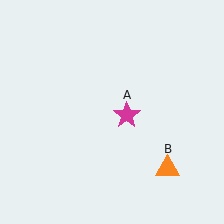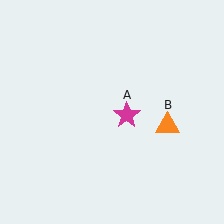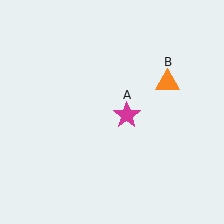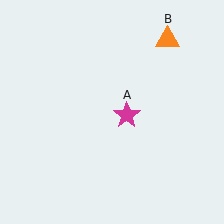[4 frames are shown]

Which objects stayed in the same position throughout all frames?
Magenta star (object A) remained stationary.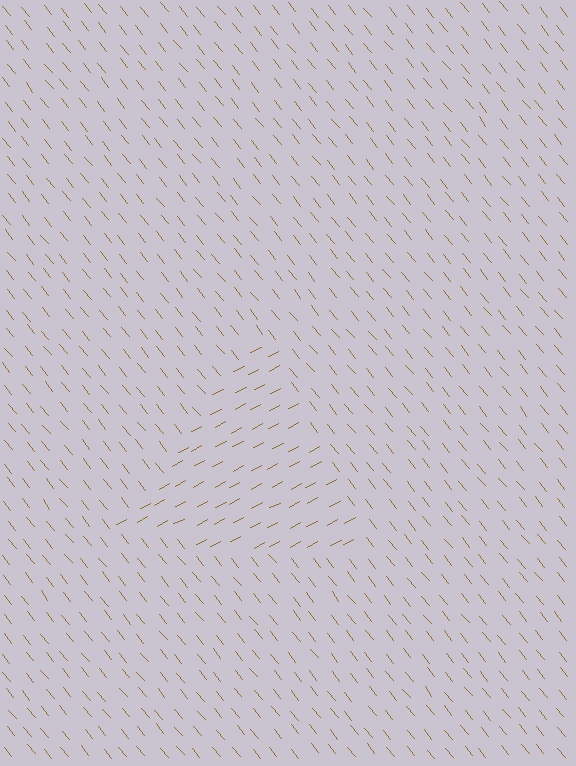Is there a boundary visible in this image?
Yes, there is a texture boundary formed by a change in line orientation.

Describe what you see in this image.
The image is filled with small brown line segments. A triangle region in the image has lines oriented differently from the surrounding lines, creating a visible texture boundary.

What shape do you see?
I see a triangle.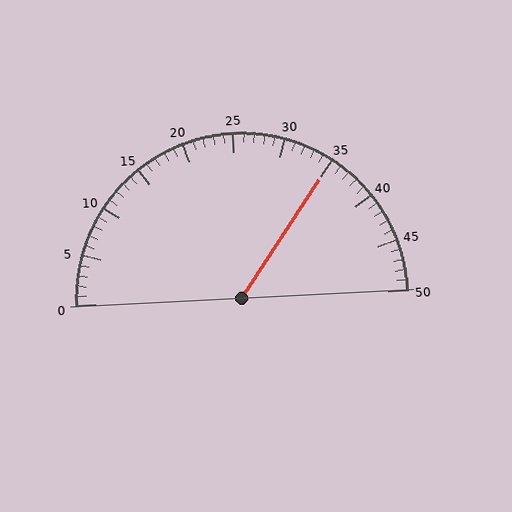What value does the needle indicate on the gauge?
The needle indicates approximately 35.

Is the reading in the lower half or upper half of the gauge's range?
The reading is in the upper half of the range (0 to 50).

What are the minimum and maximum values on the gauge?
The gauge ranges from 0 to 50.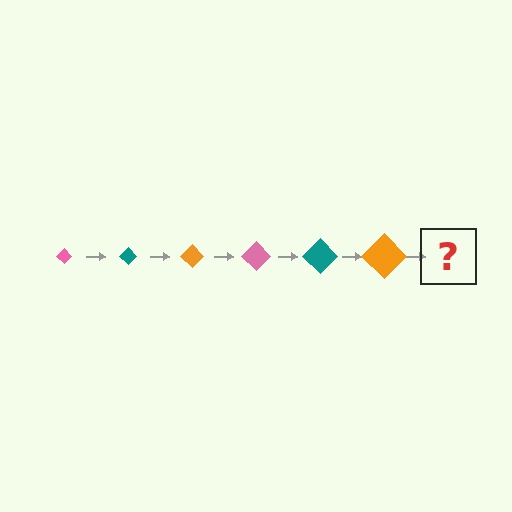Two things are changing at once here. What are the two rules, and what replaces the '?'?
The two rules are that the diamond grows larger each step and the color cycles through pink, teal, and orange. The '?' should be a pink diamond, larger than the previous one.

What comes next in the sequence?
The next element should be a pink diamond, larger than the previous one.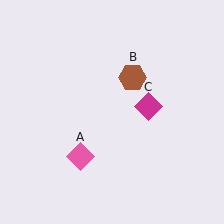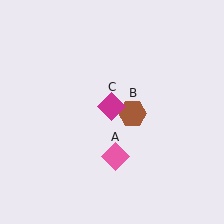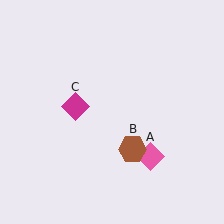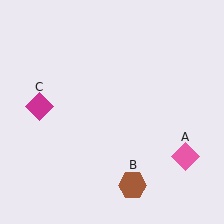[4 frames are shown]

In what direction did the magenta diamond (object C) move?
The magenta diamond (object C) moved left.